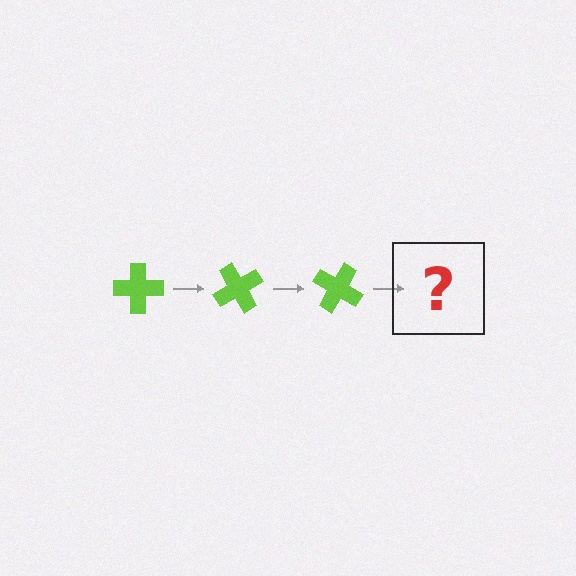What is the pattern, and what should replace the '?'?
The pattern is that the cross rotates 60 degrees each step. The '?' should be a lime cross rotated 180 degrees.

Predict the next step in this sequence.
The next step is a lime cross rotated 180 degrees.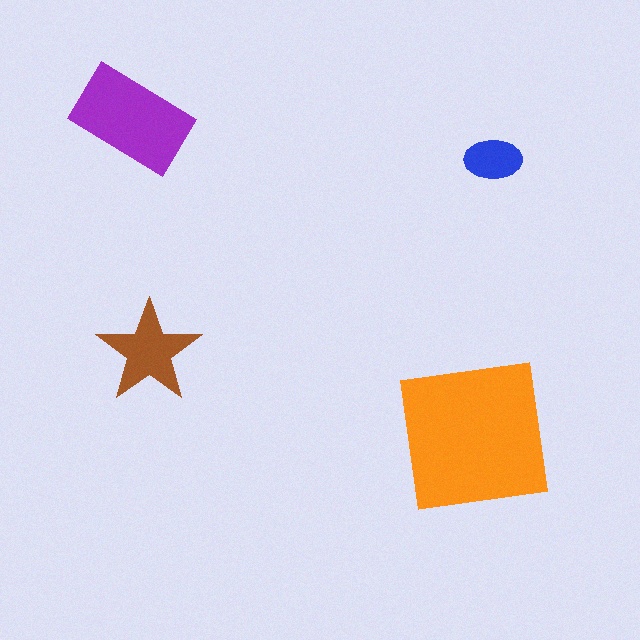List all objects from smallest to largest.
The blue ellipse, the brown star, the purple rectangle, the orange square.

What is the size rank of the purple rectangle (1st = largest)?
2nd.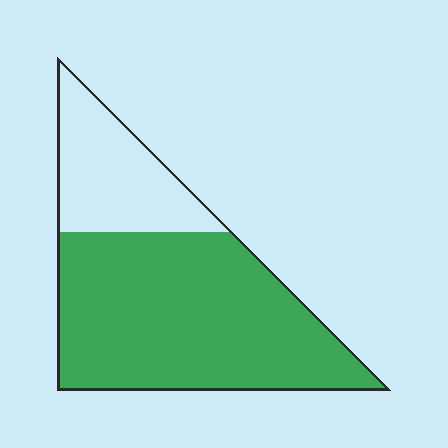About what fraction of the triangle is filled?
About three quarters (3/4).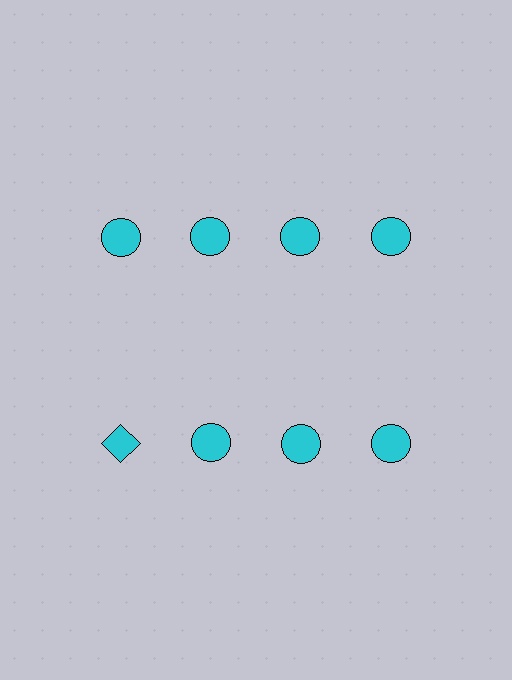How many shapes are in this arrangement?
There are 8 shapes arranged in a grid pattern.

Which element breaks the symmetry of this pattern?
The cyan diamond in the second row, leftmost column breaks the symmetry. All other shapes are cyan circles.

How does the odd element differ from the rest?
It has a different shape: diamond instead of circle.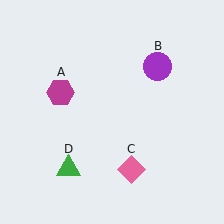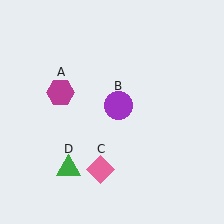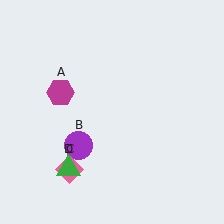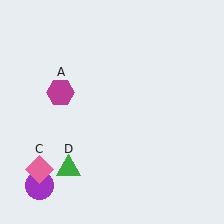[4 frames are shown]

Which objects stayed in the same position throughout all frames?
Magenta hexagon (object A) and green triangle (object D) remained stationary.